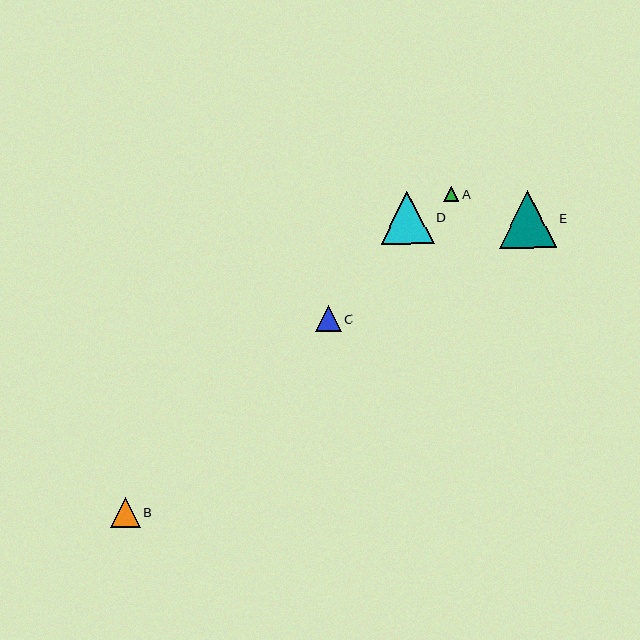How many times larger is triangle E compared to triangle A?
Triangle E is approximately 3.8 times the size of triangle A.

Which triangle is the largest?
Triangle E is the largest with a size of approximately 57 pixels.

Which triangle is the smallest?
Triangle A is the smallest with a size of approximately 15 pixels.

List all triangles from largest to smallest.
From largest to smallest: E, D, B, C, A.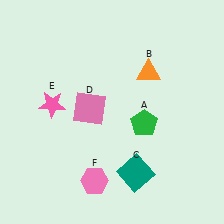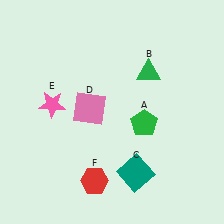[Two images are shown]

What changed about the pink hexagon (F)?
In Image 1, F is pink. In Image 2, it changed to red.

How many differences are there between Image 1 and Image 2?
There are 2 differences between the two images.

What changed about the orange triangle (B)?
In Image 1, B is orange. In Image 2, it changed to green.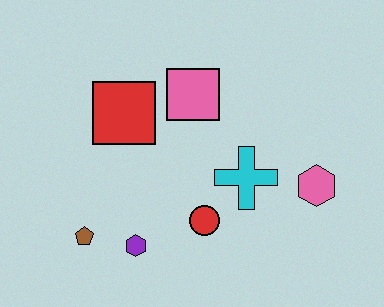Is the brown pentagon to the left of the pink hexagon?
Yes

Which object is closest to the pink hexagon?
The cyan cross is closest to the pink hexagon.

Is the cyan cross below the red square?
Yes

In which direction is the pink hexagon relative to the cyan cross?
The pink hexagon is to the right of the cyan cross.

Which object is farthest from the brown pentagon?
The pink hexagon is farthest from the brown pentagon.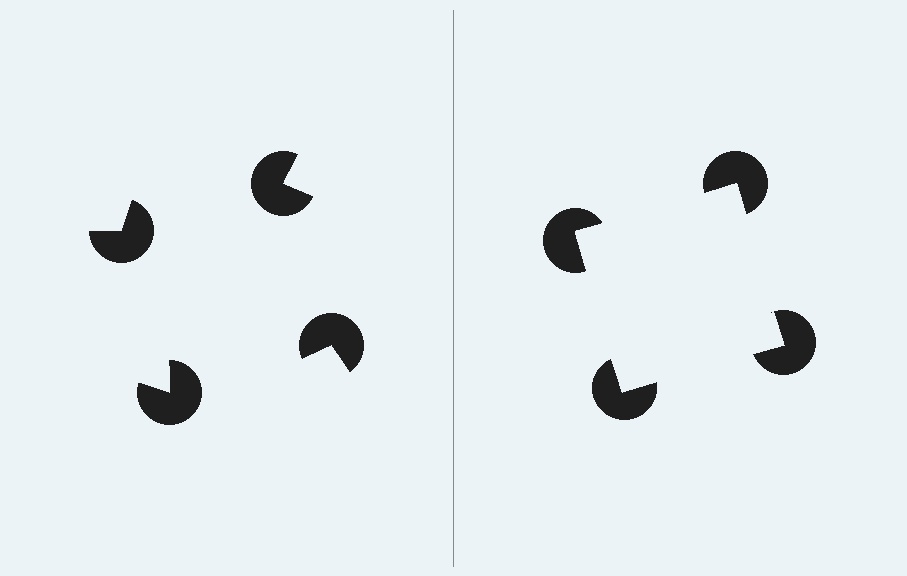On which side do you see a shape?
An illusory square appears on the right side. On the left side the wedge cuts are rotated, so no coherent shape forms.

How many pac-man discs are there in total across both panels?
8 — 4 on each side.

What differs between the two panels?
The pac-man discs are positioned identically on both sides; only the wedge orientations differ. On the right they align to a square; on the left they are misaligned.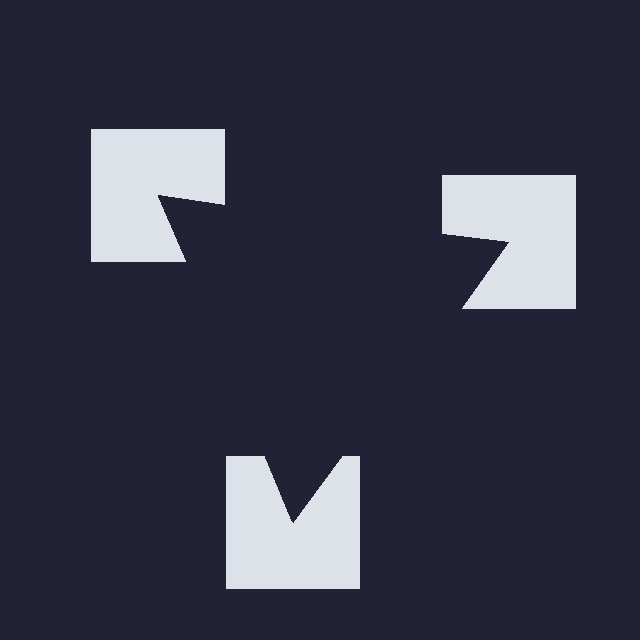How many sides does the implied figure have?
3 sides.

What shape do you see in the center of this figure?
An illusory triangle — its edges are inferred from the aligned wedge cuts in the notched squares, not physically drawn.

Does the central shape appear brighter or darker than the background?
It typically appears slightly darker than the background, even though no actual brightness change is drawn.